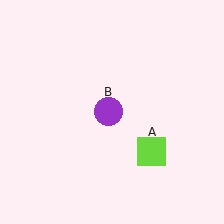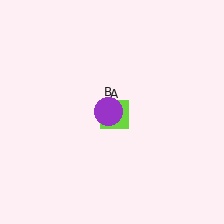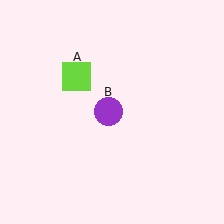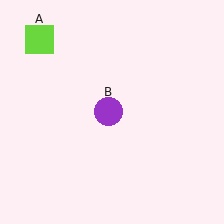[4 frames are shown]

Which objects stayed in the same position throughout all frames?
Purple circle (object B) remained stationary.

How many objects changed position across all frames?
1 object changed position: lime square (object A).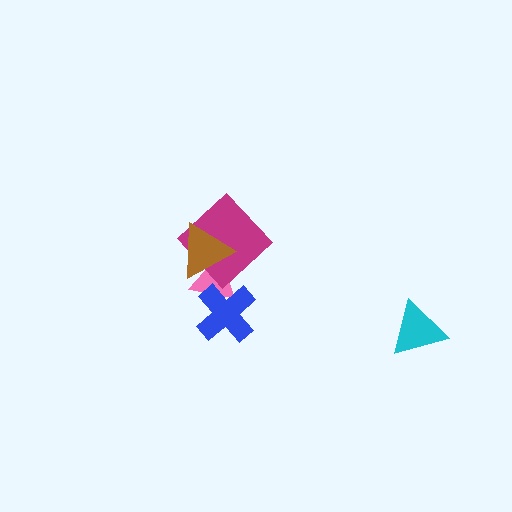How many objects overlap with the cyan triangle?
0 objects overlap with the cyan triangle.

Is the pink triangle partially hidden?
Yes, it is partially covered by another shape.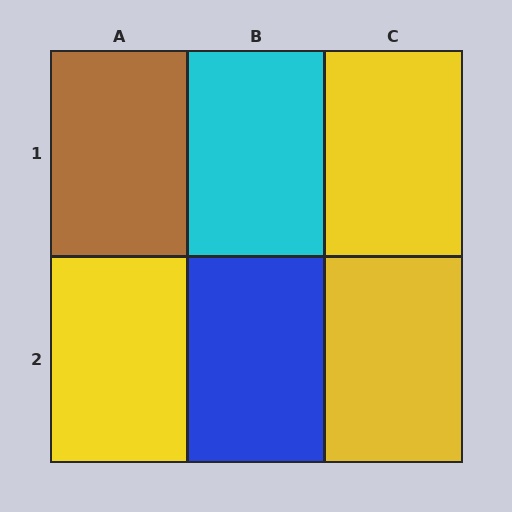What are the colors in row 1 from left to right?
Brown, cyan, yellow.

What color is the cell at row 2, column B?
Blue.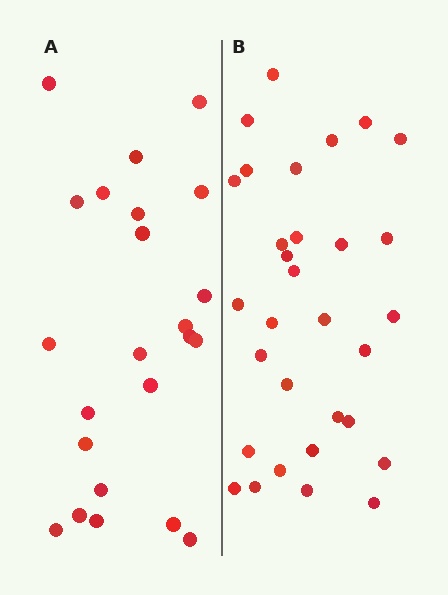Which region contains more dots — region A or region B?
Region B (the right region) has more dots.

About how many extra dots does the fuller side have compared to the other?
Region B has roughly 8 or so more dots than region A.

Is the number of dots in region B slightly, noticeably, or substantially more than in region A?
Region B has noticeably more, but not dramatically so. The ratio is roughly 1.3 to 1.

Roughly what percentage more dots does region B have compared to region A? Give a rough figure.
About 35% more.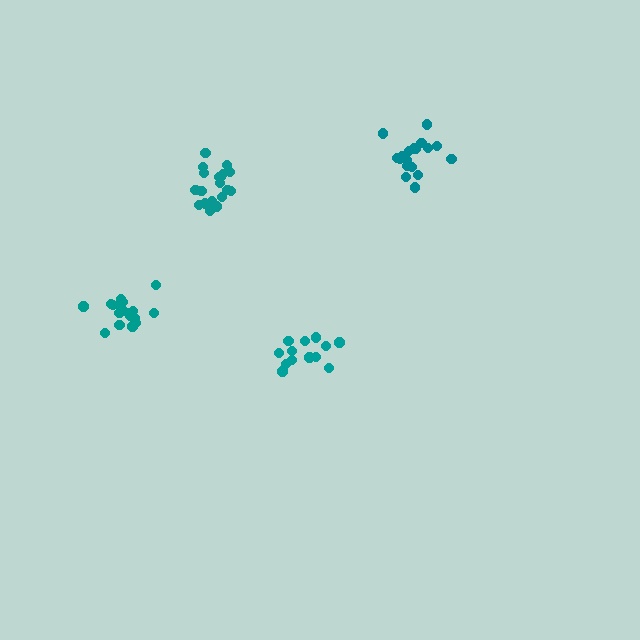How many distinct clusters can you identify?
There are 4 distinct clusters.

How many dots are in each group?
Group 1: 18 dots, Group 2: 13 dots, Group 3: 19 dots, Group 4: 19 dots (69 total).